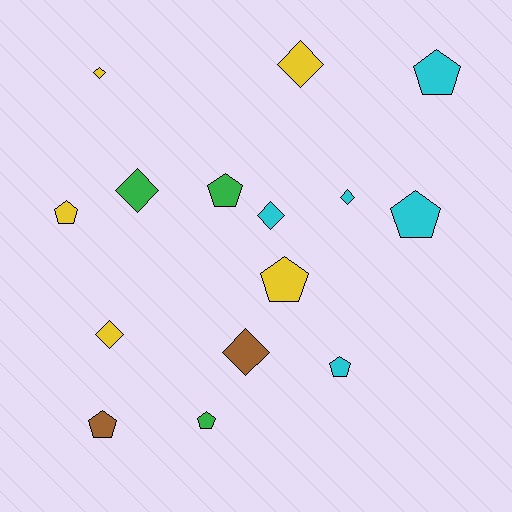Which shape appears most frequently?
Pentagon, with 8 objects.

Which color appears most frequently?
Yellow, with 5 objects.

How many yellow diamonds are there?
There are 3 yellow diamonds.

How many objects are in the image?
There are 15 objects.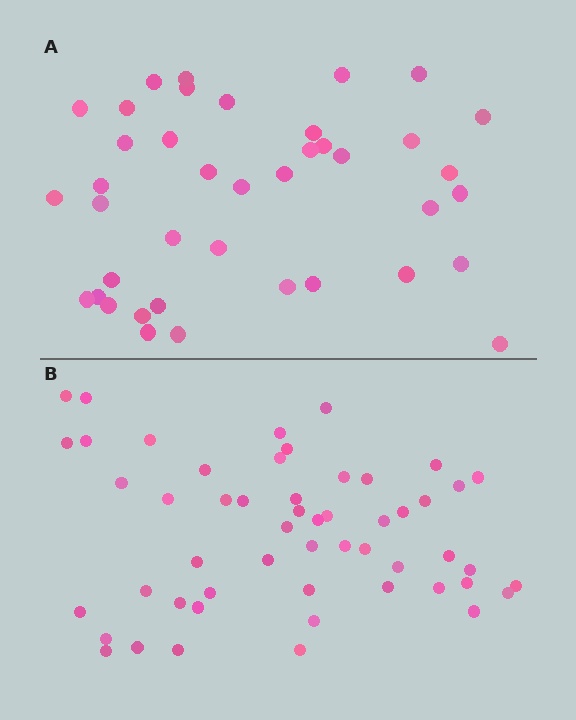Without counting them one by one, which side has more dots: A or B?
Region B (the bottom region) has more dots.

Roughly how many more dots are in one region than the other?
Region B has approximately 15 more dots than region A.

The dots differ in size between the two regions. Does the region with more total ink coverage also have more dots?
No. Region A has more total ink coverage because its dots are larger, but region B actually contains more individual dots. Total area can be misleading — the number of items is what matters here.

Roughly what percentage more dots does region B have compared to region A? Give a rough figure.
About 30% more.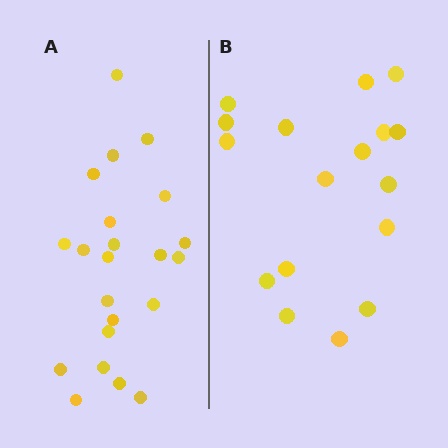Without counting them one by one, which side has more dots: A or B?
Region A (the left region) has more dots.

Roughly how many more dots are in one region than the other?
Region A has about 5 more dots than region B.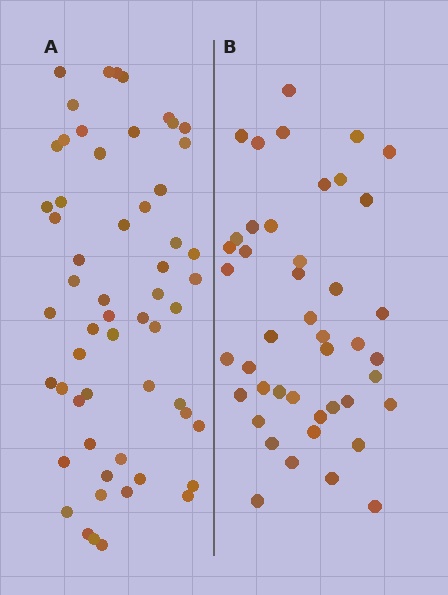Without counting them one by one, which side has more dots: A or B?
Region A (the left region) has more dots.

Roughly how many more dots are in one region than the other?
Region A has approximately 15 more dots than region B.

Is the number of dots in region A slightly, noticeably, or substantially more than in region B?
Region A has noticeably more, but not dramatically so. The ratio is roughly 1.3 to 1.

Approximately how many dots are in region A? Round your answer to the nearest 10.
About 60 dots. (The exact count is 57, which rounds to 60.)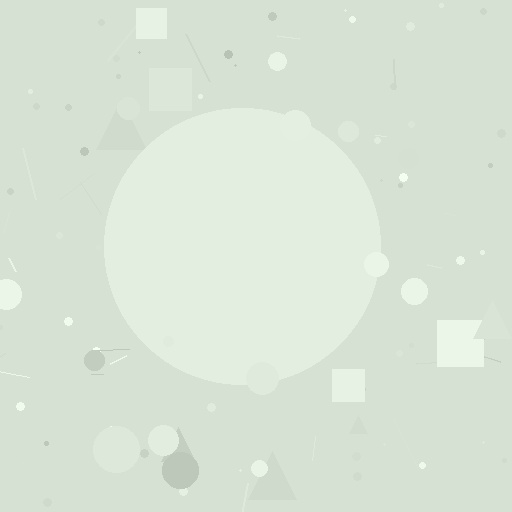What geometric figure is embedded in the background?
A circle is embedded in the background.